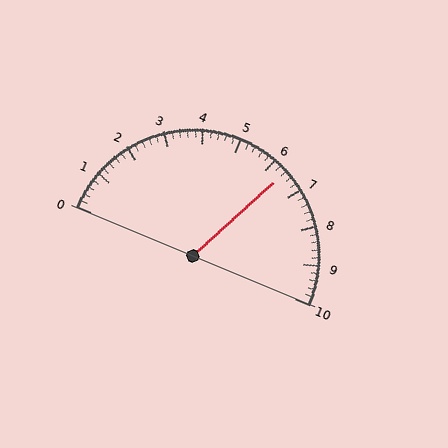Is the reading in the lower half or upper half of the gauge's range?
The reading is in the upper half of the range (0 to 10).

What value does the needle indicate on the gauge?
The needle indicates approximately 6.4.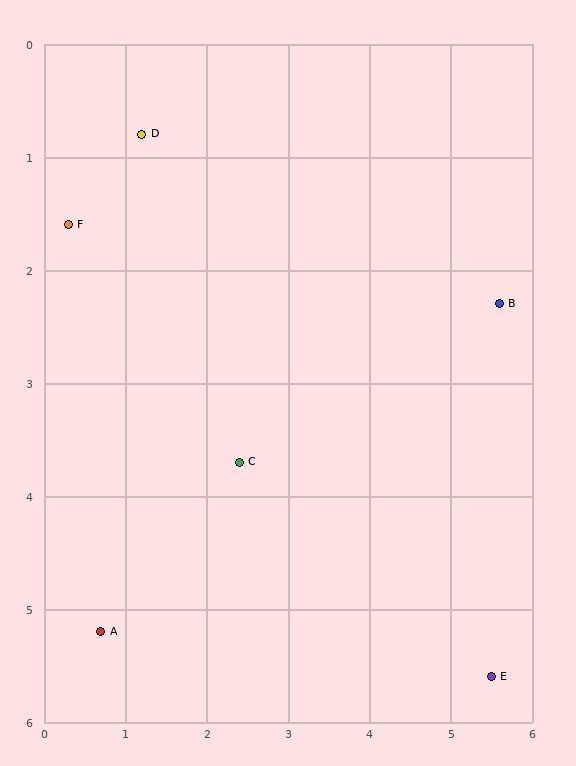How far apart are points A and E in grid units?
Points A and E are about 4.8 grid units apart.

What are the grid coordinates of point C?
Point C is at approximately (2.4, 3.7).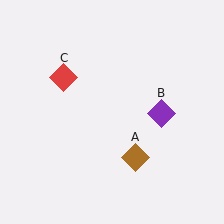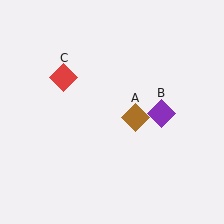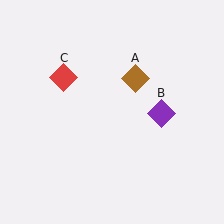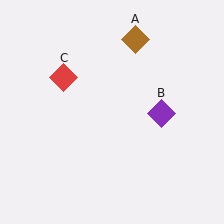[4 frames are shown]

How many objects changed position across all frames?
1 object changed position: brown diamond (object A).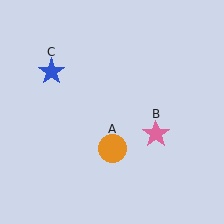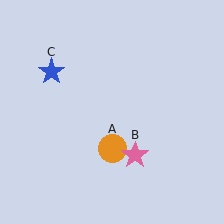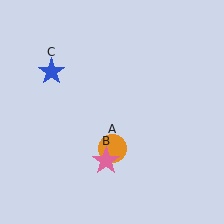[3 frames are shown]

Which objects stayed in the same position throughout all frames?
Orange circle (object A) and blue star (object C) remained stationary.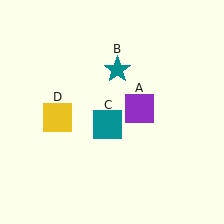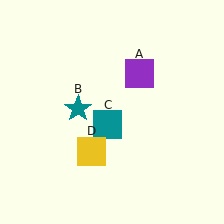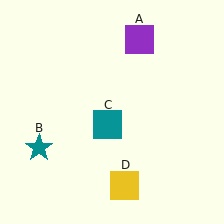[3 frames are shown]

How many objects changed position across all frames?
3 objects changed position: purple square (object A), teal star (object B), yellow square (object D).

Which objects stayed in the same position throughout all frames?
Teal square (object C) remained stationary.